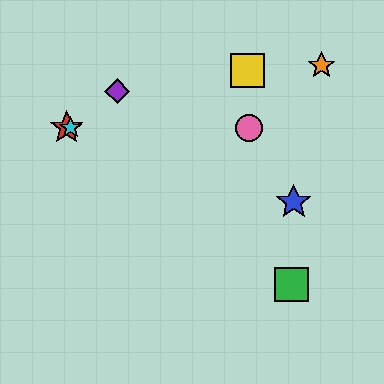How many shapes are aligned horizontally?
3 shapes (the red star, the cyan star, the pink circle) are aligned horizontally.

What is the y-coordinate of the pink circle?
The pink circle is at y≈128.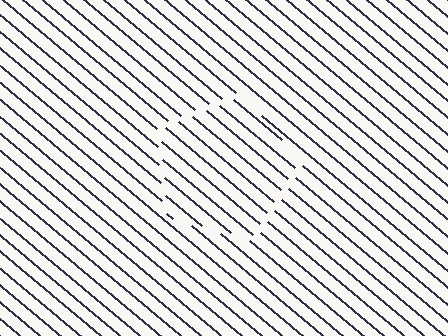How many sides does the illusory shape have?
5 sides — the line-ends trace a pentagon.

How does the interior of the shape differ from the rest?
The interior of the shape contains the same grating, shifted by half a period — the contour is defined by the phase discontinuity where line-ends from the inner and outer gratings abut.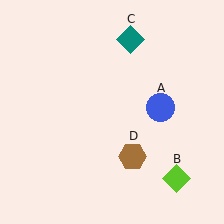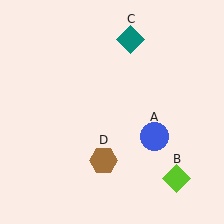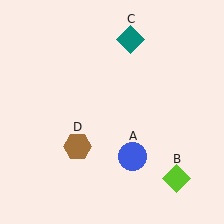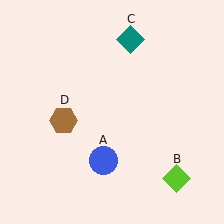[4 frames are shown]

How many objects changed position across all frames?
2 objects changed position: blue circle (object A), brown hexagon (object D).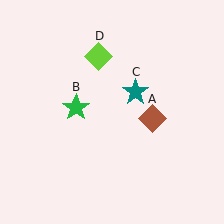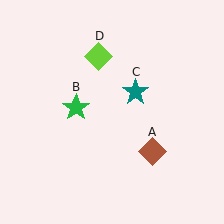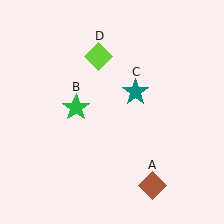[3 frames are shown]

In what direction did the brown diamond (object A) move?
The brown diamond (object A) moved down.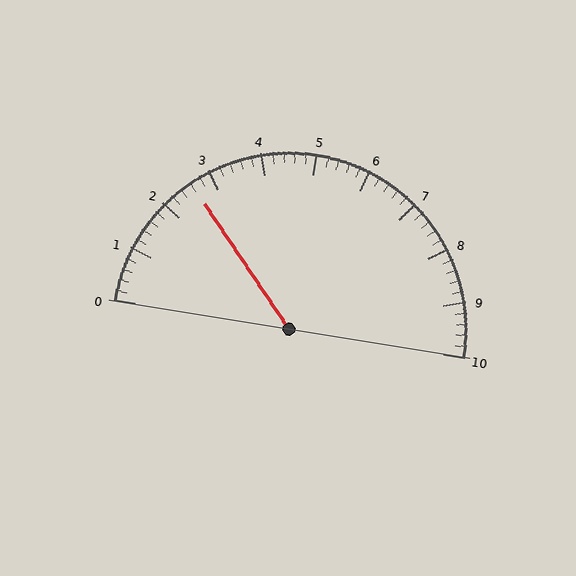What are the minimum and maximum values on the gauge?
The gauge ranges from 0 to 10.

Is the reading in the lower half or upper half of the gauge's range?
The reading is in the lower half of the range (0 to 10).